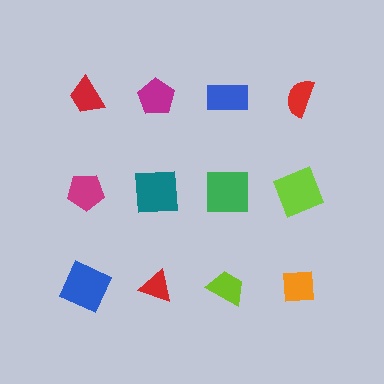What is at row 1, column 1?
A red trapezoid.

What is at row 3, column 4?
An orange square.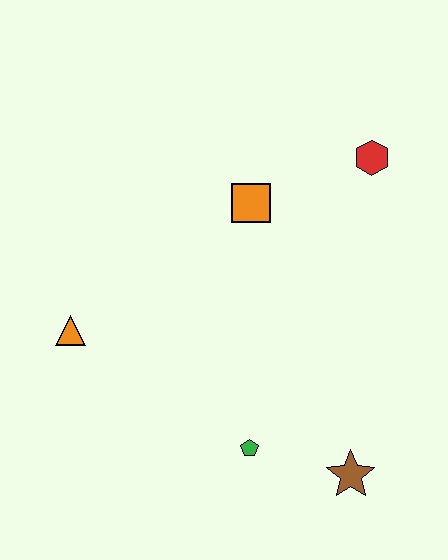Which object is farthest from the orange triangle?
The red hexagon is farthest from the orange triangle.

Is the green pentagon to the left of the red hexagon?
Yes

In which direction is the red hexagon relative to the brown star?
The red hexagon is above the brown star.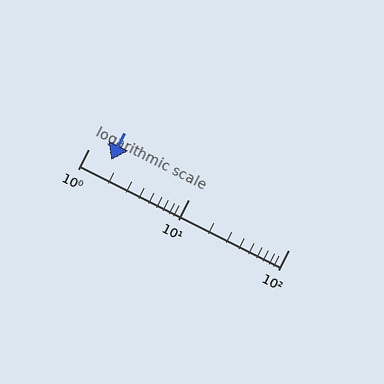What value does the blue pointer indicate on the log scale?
The pointer indicates approximately 1.7.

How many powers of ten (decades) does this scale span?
The scale spans 2 decades, from 1 to 100.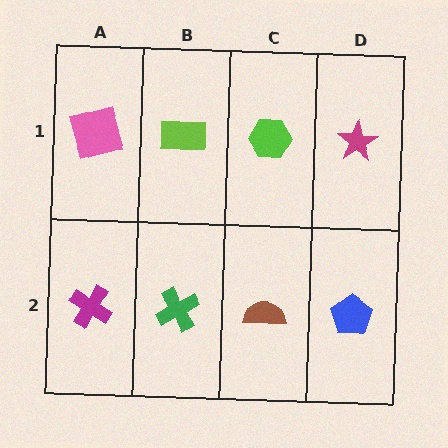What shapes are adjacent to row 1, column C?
A brown semicircle (row 2, column C), a lime rectangle (row 1, column B), a magenta star (row 1, column D).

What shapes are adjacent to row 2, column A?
A pink square (row 1, column A), a green cross (row 2, column B).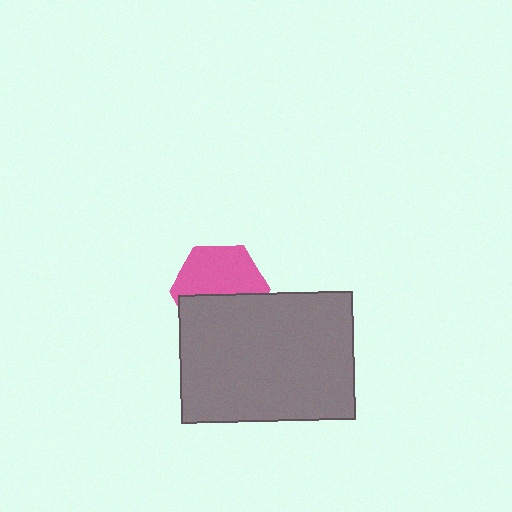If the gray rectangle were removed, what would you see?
You would see the complete pink hexagon.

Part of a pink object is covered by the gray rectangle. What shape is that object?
It is a hexagon.